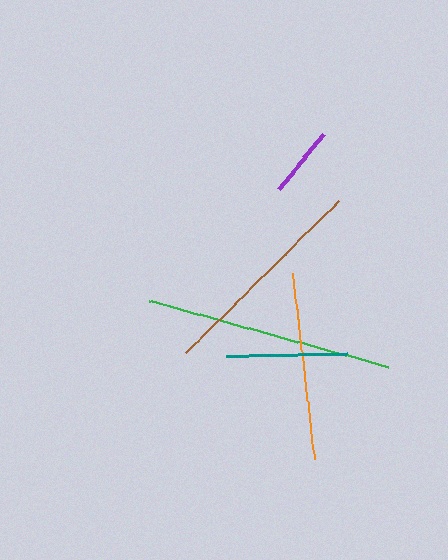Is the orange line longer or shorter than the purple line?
The orange line is longer than the purple line.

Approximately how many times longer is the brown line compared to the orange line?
The brown line is approximately 1.1 times the length of the orange line.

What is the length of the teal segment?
The teal segment is approximately 121 pixels long.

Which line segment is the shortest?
The purple line is the shortest at approximately 71 pixels.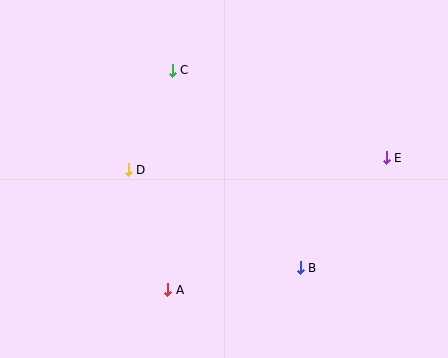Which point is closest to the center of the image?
Point D at (128, 170) is closest to the center.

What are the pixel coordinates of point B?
Point B is at (300, 268).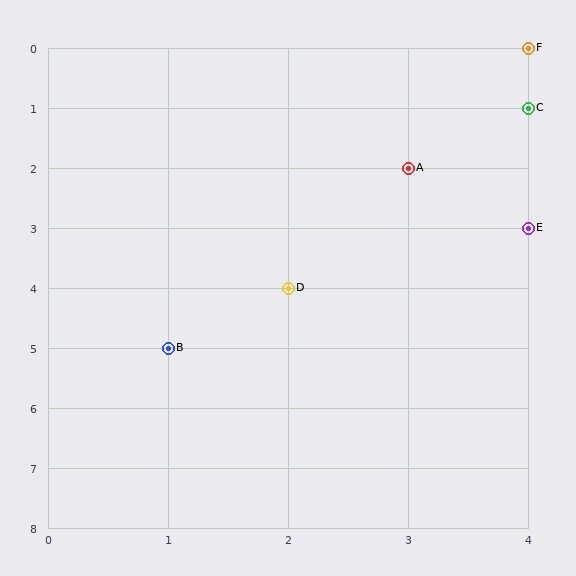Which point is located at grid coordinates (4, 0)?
Point F is at (4, 0).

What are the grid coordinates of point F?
Point F is at grid coordinates (4, 0).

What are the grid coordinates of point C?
Point C is at grid coordinates (4, 1).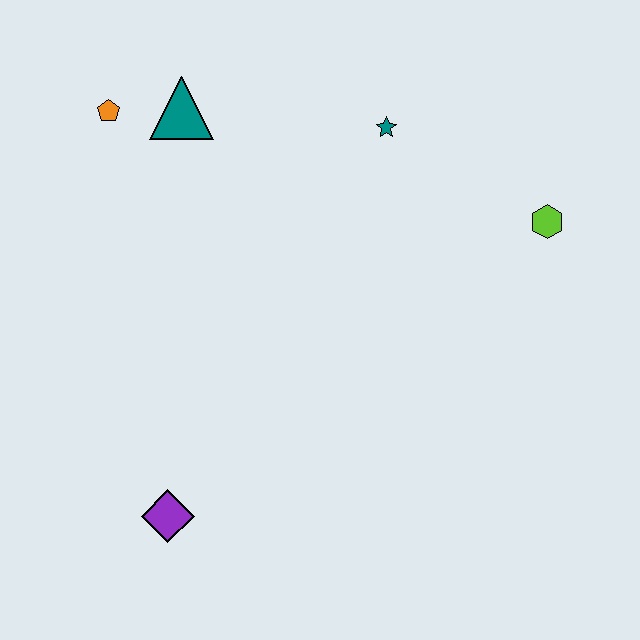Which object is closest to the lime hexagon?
The teal star is closest to the lime hexagon.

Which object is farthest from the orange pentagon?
The lime hexagon is farthest from the orange pentagon.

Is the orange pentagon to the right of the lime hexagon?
No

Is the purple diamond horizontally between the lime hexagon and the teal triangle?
No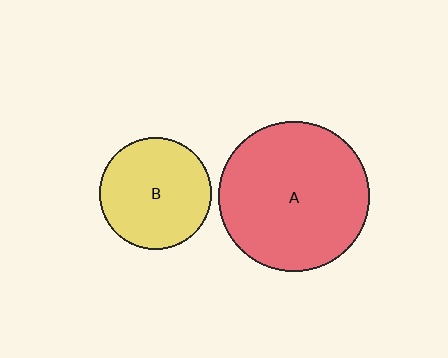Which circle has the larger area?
Circle A (red).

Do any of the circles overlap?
No, none of the circles overlap.